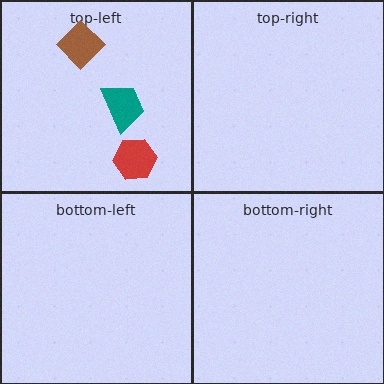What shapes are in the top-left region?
The teal trapezoid, the red hexagon, the brown diamond.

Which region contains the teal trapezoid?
The top-left region.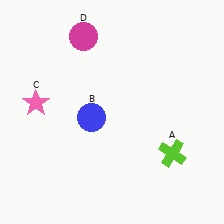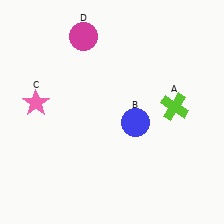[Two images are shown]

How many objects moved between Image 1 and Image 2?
2 objects moved between the two images.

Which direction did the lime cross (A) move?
The lime cross (A) moved up.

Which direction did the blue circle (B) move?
The blue circle (B) moved right.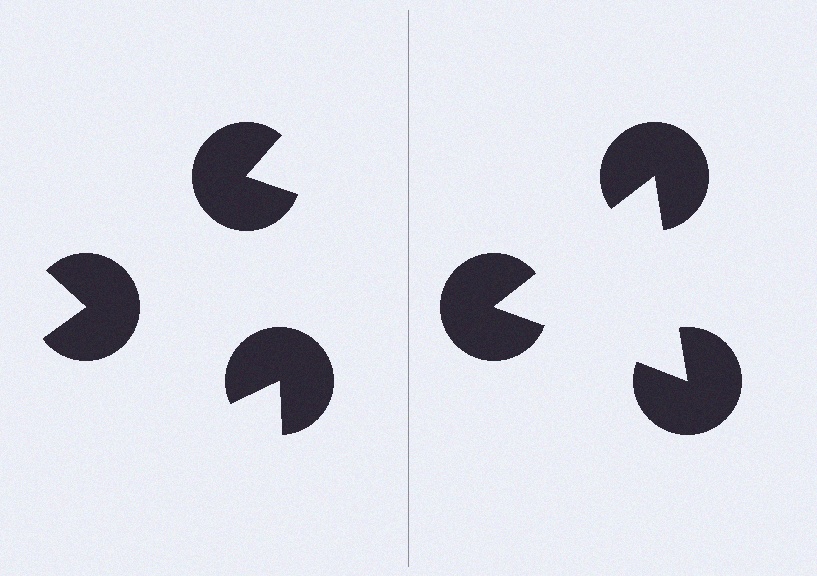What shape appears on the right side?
An illusory triangle.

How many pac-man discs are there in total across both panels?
6 — 3 on each side.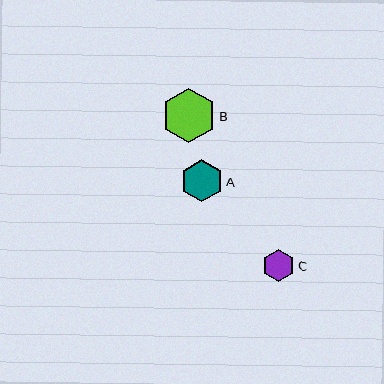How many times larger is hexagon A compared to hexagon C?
Hexagon A is approximately 1.3 times the size of hexagon C.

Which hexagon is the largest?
Hexagon B is the largest with a size of approximately 54 pixels.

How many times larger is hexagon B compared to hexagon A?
Hexagon B is approximately 1.3 times the size of hexagon A.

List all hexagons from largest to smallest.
From largest to smallest: B, A, C.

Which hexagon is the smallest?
Hexagon C is the smallest with a size of approximately 32 pixels.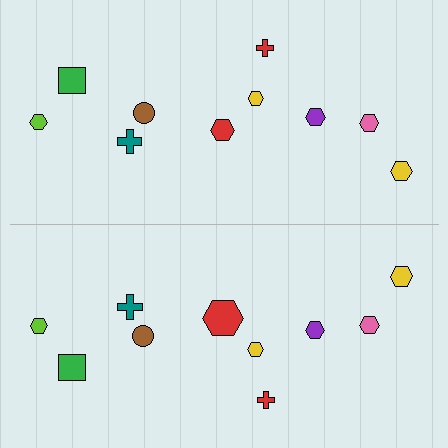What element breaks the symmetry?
The red hexagon on the bottom side has a different size than its mirror counterpart.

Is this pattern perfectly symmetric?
No, the pattern is not perfectly symmetric. The red hexagon on the bottom side has a different size than its mirror counterpart.